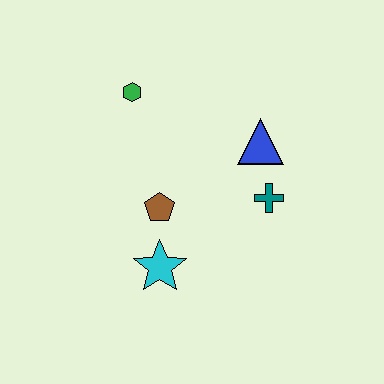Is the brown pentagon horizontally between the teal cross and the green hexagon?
Yes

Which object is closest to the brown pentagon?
The cyan star is closest to the brown pentagon.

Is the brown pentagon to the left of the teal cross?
Yes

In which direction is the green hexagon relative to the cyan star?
The green hexagon is above the cyan star.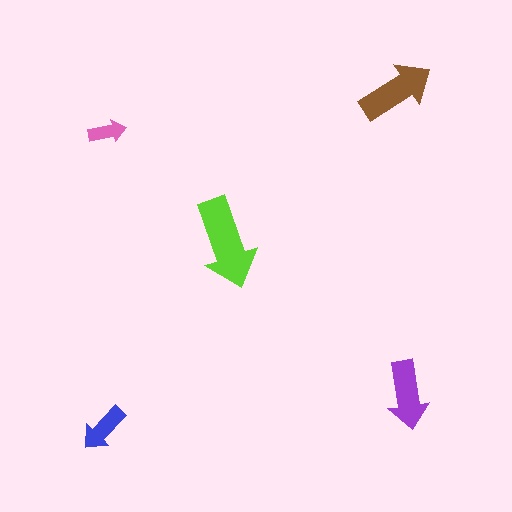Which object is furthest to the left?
The blue arrow is leftmost.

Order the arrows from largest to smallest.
the lime one, the brown one, the purple one, the blue one, the pink one.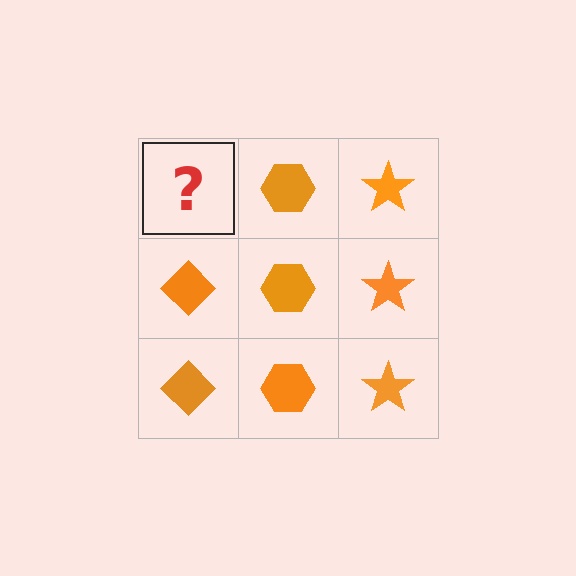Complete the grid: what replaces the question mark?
The question mark should be replaced with an orange diamond.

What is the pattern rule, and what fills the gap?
The rule is that each column has a consistent shape. The gap should be filled with an orange diamond.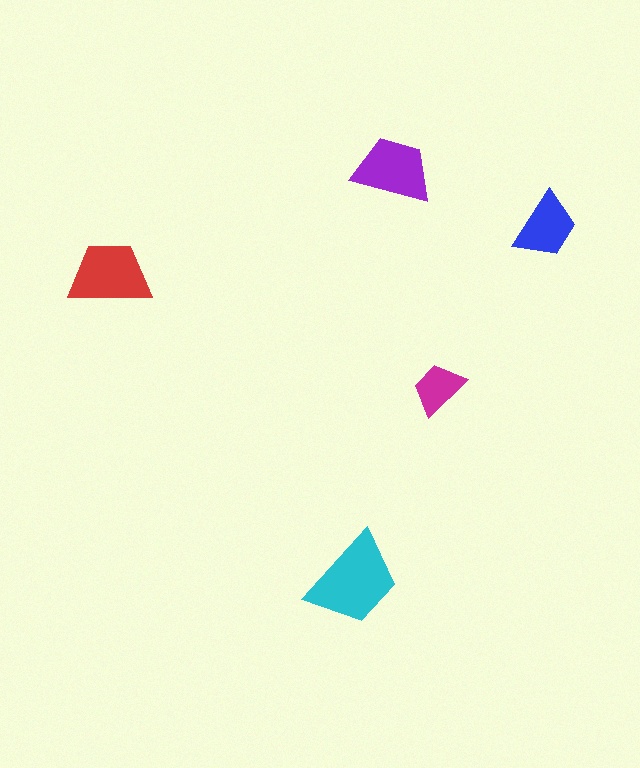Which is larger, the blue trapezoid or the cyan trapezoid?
The cyan one.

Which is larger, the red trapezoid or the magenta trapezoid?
The red one.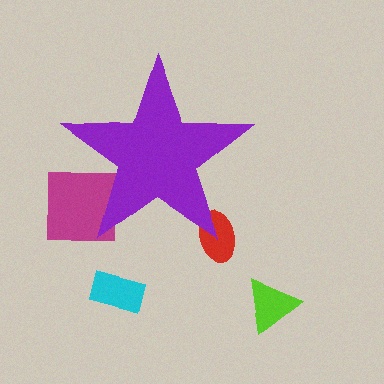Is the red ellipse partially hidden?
Yes, the red ellipse is partially hidden behind the purple star.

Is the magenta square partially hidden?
Yes, the magenta square is partially hidden behind the purple star.